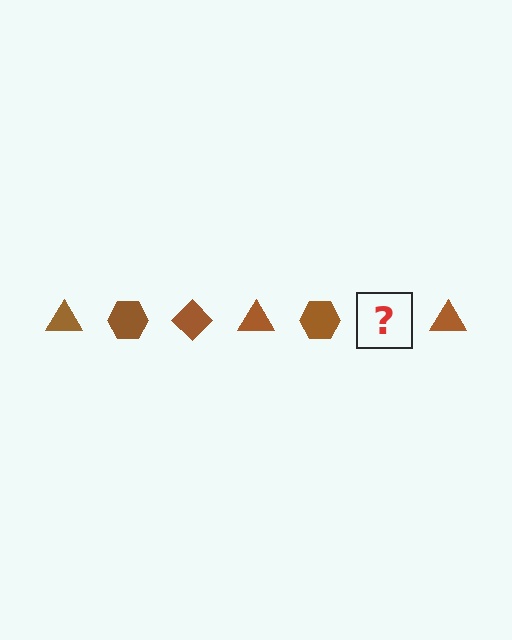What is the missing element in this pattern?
The missing element is a brown diamond.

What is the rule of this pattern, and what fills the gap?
The rule is that the pattern cycles through triangle, hexagon, diamond shapes in brown. The gap should be filled with a brown diamond.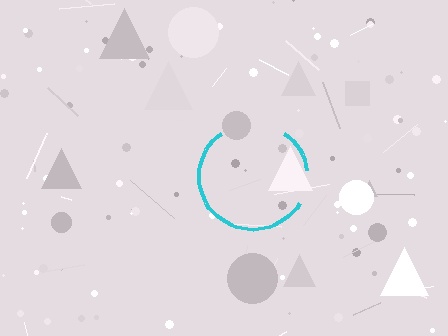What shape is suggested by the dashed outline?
The dashed outline suggests a circle.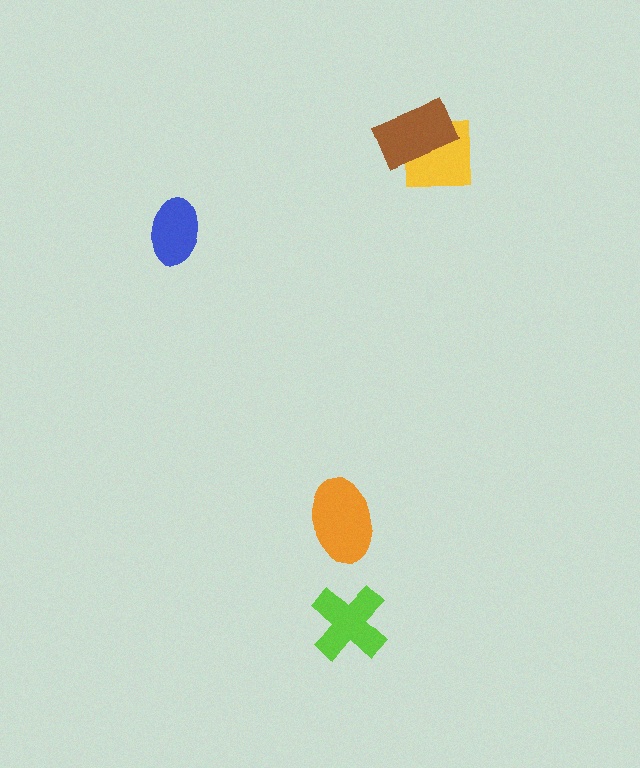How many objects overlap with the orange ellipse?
0 objects overlap with the orange ellipse.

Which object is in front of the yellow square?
The brown rectangle is in front of the yellow square.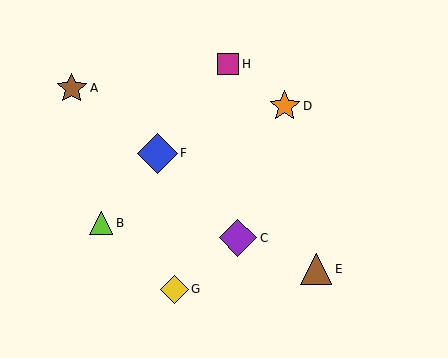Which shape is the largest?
The blue diamond (labeled F) is the largest.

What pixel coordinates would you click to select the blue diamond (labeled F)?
Click at (157, 153) to select the blue diamond F.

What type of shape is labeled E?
Shape E is a brown triangle.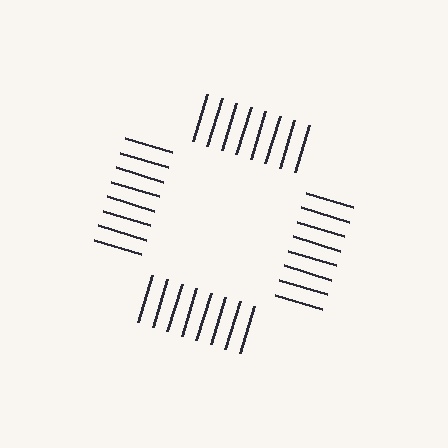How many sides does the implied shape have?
4 sides — the line-ends trace a square.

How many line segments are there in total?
32 — 8 along each of the 4 edges.